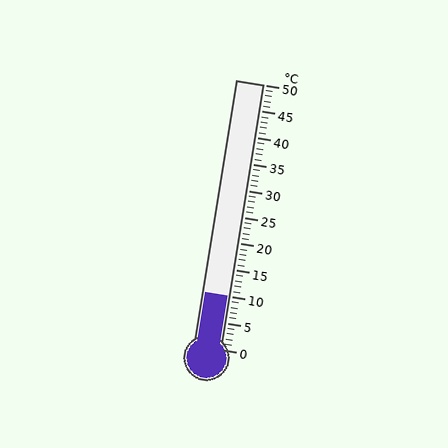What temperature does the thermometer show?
The thermometer shows approximately 10°C.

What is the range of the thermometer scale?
The thermometer scale ranges from 0°C to 50°C.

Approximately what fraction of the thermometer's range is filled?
The thermometer is filled to approximately 20% of its range.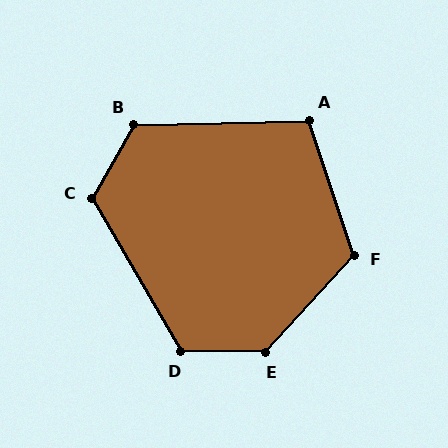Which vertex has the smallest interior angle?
A, at approximately 107 degrees.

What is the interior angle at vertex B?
Approximately 121 degrees (obtuse).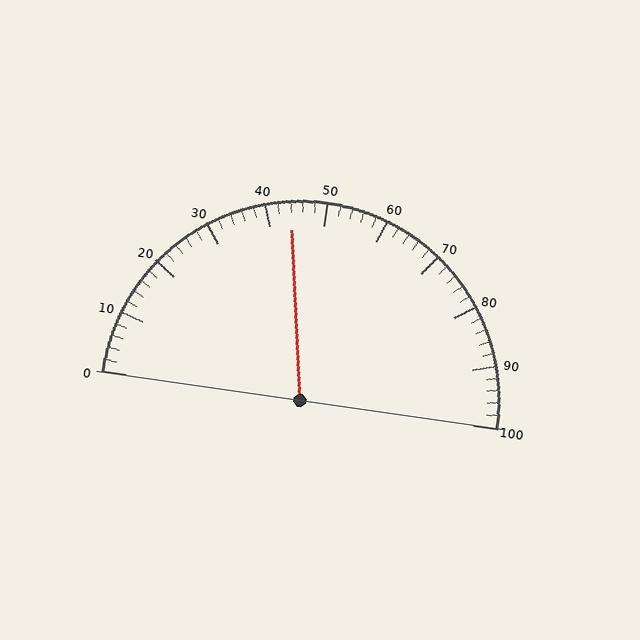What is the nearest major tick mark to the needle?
The nearest major tick mark is 40.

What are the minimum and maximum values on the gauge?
The gauge ranges from 0 to 100.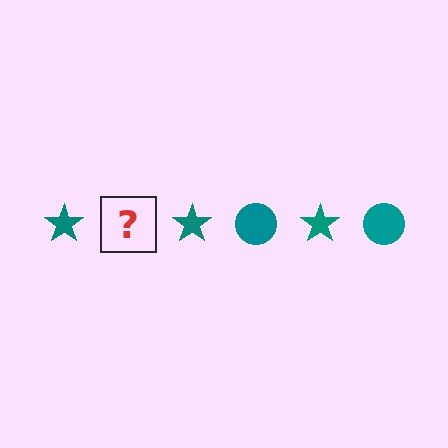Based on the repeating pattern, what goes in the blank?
The blank should be a teal circle.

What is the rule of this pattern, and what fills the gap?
The rule is that the pattern cycles through star, circle shapes in teal. The gap should be filled with a teal circle.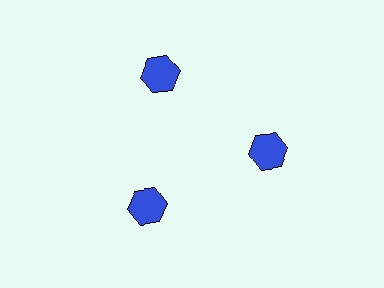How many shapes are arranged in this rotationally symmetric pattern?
There are 3 shapes, arranged in 3 groups of 1.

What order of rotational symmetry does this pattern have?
This pattern has 3-fold rotational symmetry.